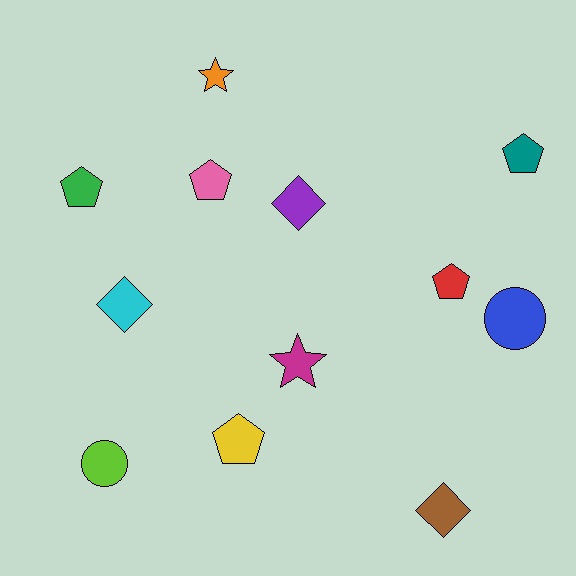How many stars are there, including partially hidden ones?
There are 2 stars.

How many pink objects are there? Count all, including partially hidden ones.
There is 1 pink object.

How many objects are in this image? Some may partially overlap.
There are 12 objects.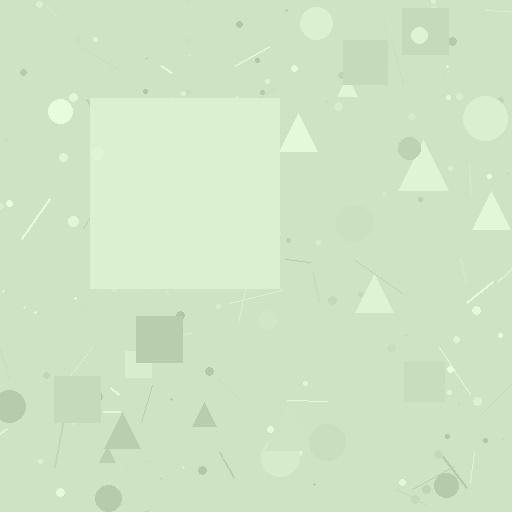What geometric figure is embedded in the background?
A square is embedded in the background.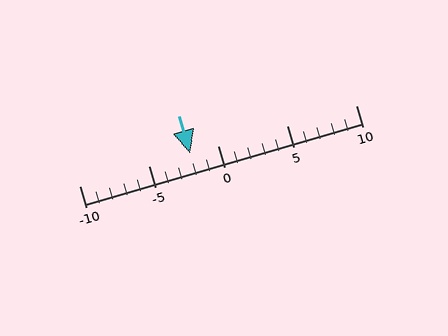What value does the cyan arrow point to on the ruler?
The cyan arrow points to approximately -2.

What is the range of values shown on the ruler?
The ruler shows values from -10 to 10.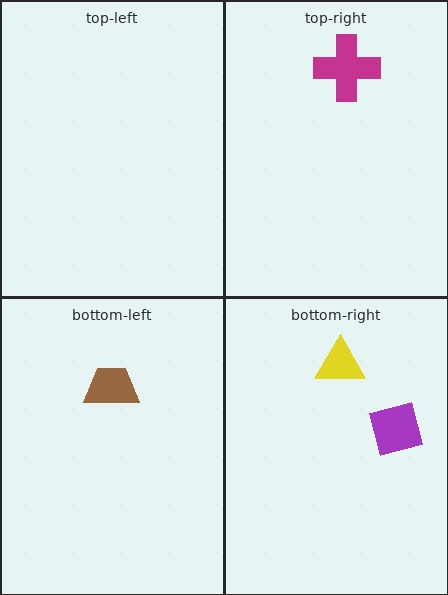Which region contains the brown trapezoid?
The bottom-left region.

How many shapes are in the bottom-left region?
1.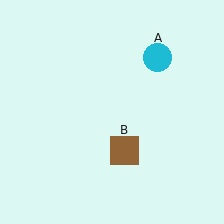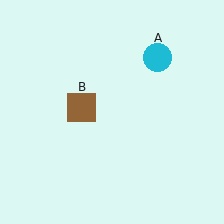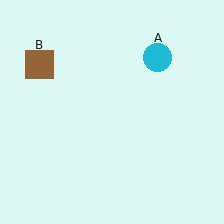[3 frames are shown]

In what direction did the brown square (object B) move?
The brown square (object B) moved up and to the left.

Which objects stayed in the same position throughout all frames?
Cyan circle (object A) remained stationary.